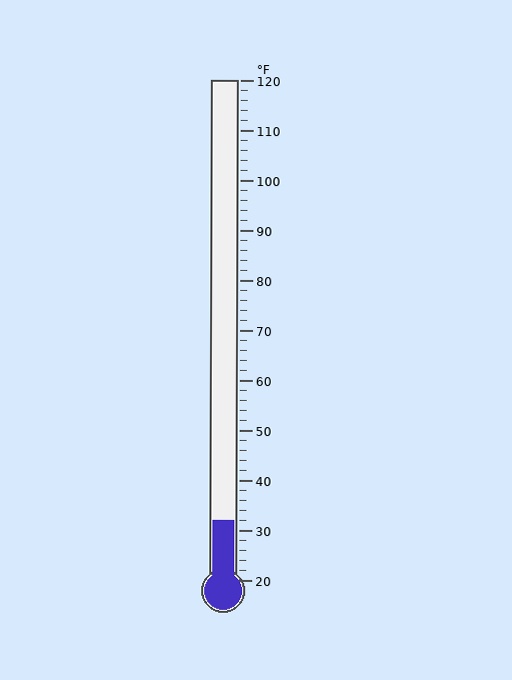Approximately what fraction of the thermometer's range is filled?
The thermometer is filled to approximately 10% of its range.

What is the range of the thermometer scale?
The thermometer scale ranges from 20°F to 120°F.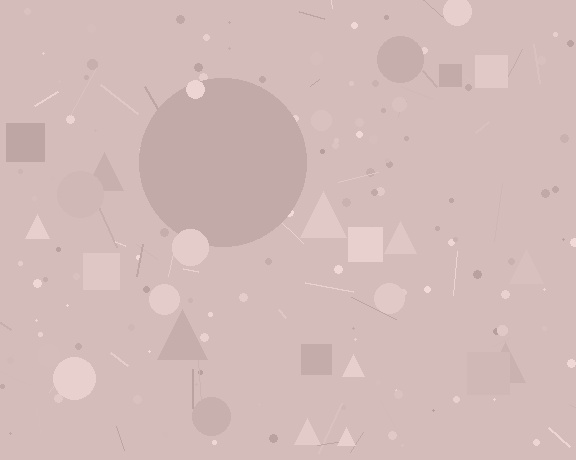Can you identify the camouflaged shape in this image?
The camouflaged shape is a circle.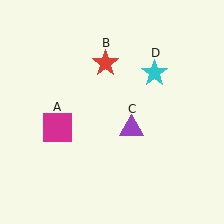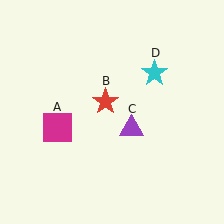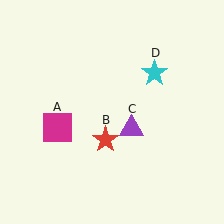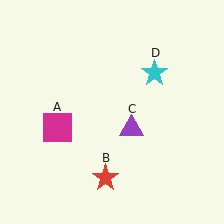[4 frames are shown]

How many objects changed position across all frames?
1 object changed position: red star (object B).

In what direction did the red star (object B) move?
The red star (object B) moved down.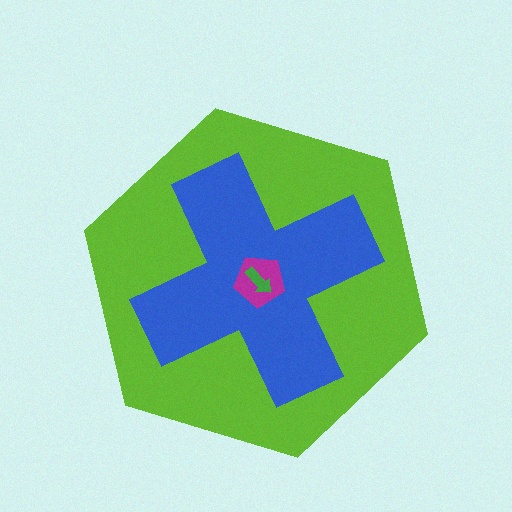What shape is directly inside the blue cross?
The magenta pentagon.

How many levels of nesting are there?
4.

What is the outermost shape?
The lime hexagon.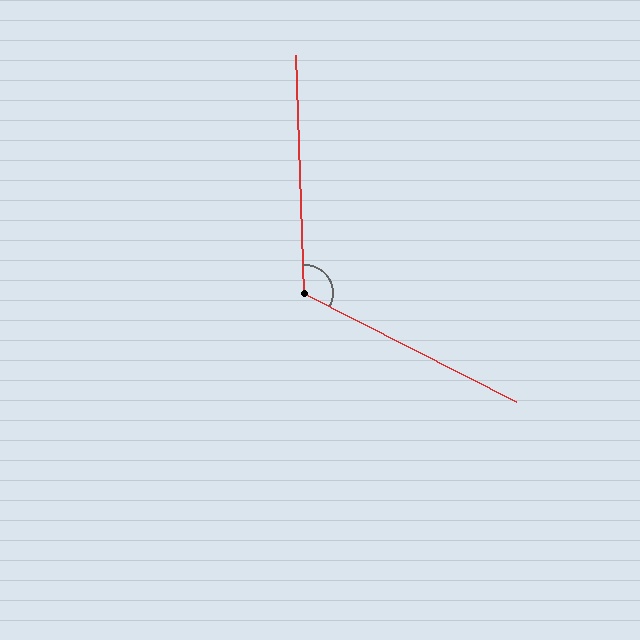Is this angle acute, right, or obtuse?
It is obtuse.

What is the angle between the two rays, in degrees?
Approximately 119 degrees.